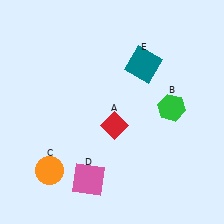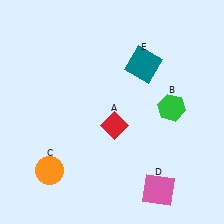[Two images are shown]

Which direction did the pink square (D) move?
The pink square (D) moved right.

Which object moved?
The pink square (D) moved right.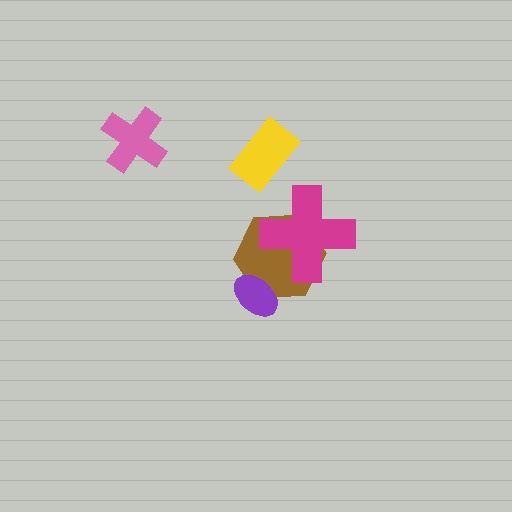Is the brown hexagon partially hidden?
Yes, it is partially covered by another shape.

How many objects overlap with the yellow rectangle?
0 objects overlap with the yellow rectangle.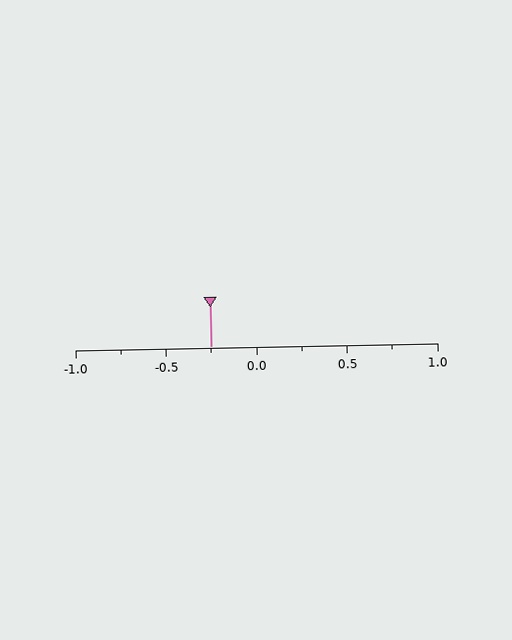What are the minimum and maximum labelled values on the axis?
The axis runs from -1.0 to 1.0.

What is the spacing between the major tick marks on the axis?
The major ticks are spaced 0.5 apart.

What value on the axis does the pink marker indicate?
The marker indicates approximately -0.25.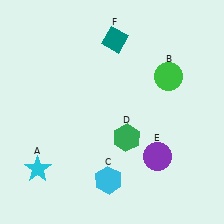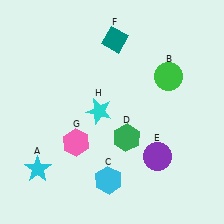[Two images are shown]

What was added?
A pink hexagon (G), a cyan star (H) were added in Image 2.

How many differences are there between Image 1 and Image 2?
There are 2 differences between the two images.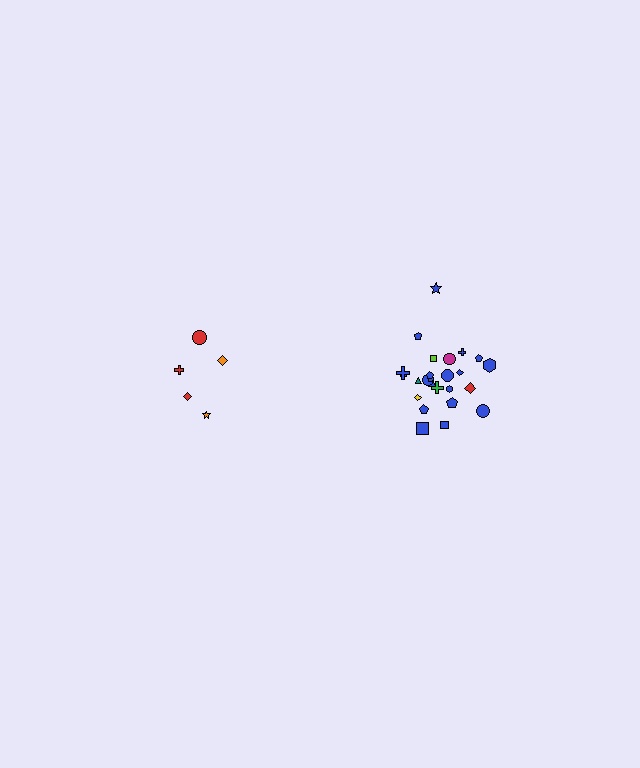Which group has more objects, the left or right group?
The right group.